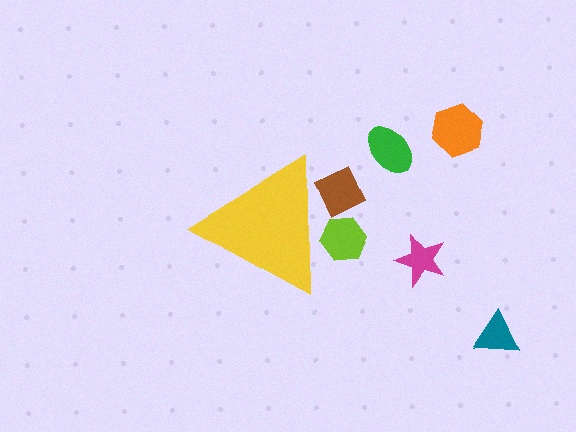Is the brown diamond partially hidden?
Yes, the brown diamond is partially hidden behind the yellow triangle.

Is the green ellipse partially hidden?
No, the green ellipse is fully visible.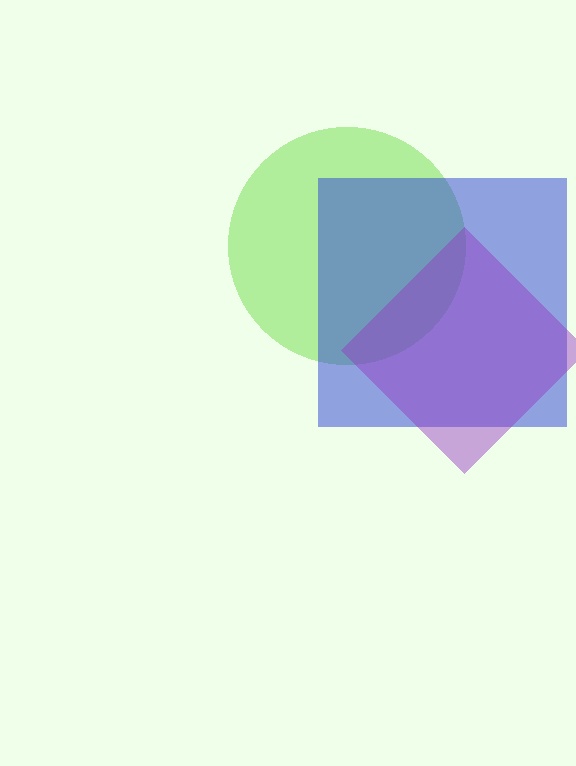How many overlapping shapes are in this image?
There are 3 overlapping shapes in the image.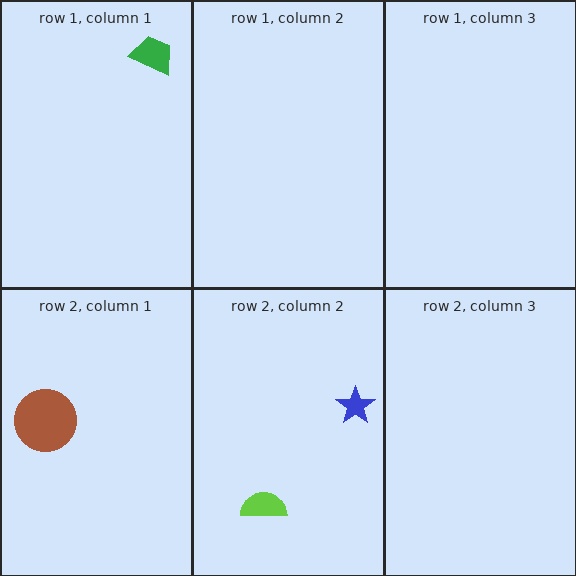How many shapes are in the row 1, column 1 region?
1.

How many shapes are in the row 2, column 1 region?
1.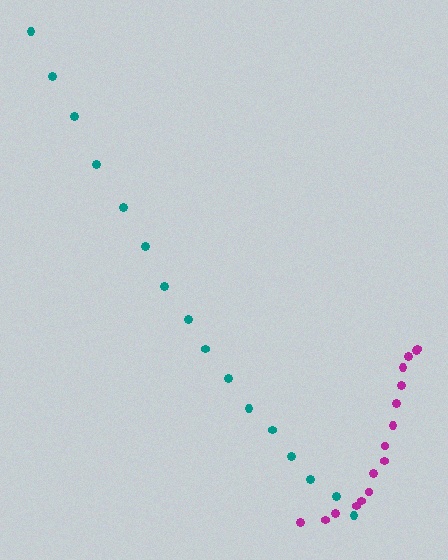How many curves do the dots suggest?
There are 2 distinct paths.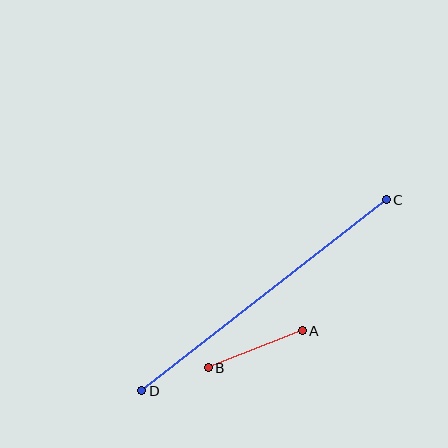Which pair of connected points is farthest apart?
Points C and D are farthest apart.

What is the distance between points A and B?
The distance is approximately 101 pixels.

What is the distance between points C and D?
The distance is approximately 310 pixels.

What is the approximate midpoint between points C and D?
The midpoint is at approximately (264, 295) pixels.